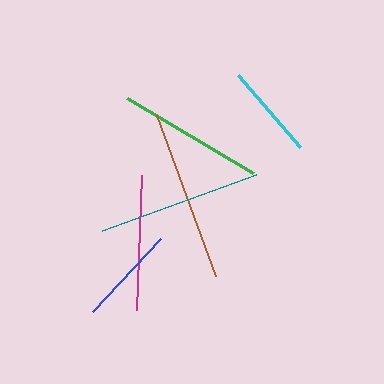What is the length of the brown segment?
The brown segment is approximately 171 pixels long.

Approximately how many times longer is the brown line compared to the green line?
The brown line is approximately 1.2 times the length of the green line.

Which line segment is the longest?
The brown line is the longest at approximately 171 pixels.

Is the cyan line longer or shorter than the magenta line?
The magenta line is longer than the cyan line.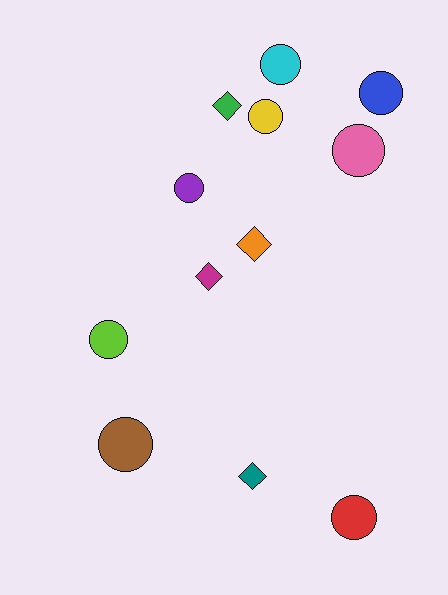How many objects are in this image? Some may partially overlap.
There are 12 objects.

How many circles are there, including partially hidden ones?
There are 8 circles.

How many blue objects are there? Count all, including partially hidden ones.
There is 1 blue object.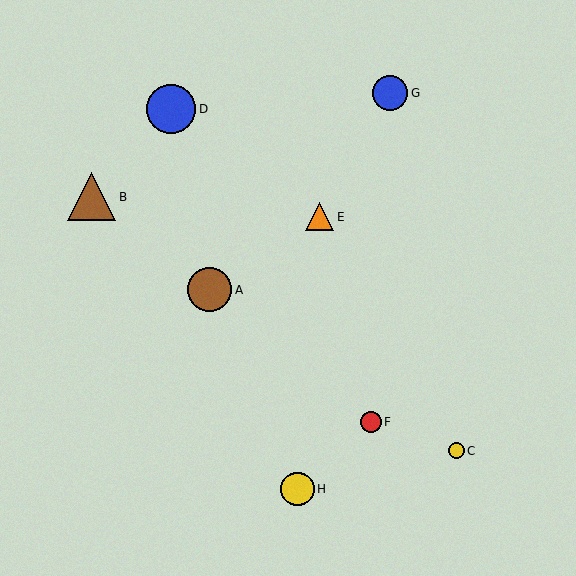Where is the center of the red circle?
The center of the red circle is at (371, 422).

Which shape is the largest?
The blue circle (labeled D) is the largest.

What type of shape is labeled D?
Shape D is a blue circle.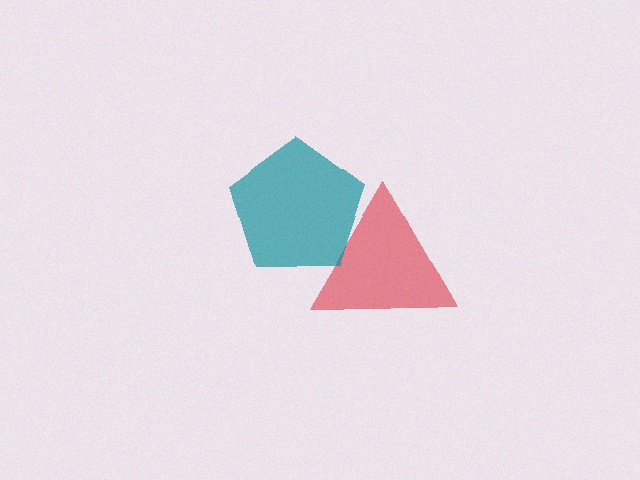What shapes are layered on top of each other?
The layered shapes are: a red triangle, a teal pentagon.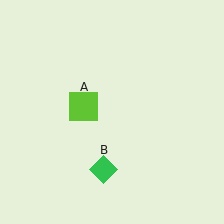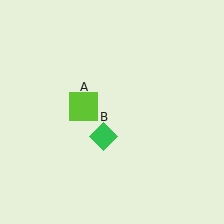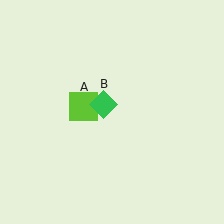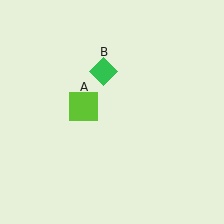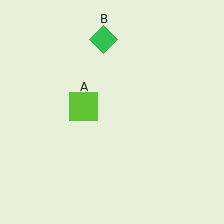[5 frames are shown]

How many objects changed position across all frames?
1 object changed position: green diamond (object B).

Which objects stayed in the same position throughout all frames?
Lime square (object A) remained stationary.